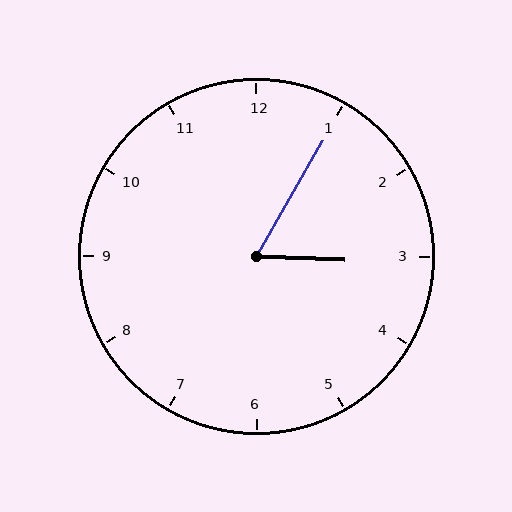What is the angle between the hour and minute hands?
Approximately 62 degrees.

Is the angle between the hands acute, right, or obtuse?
It is acute.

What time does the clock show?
3:05.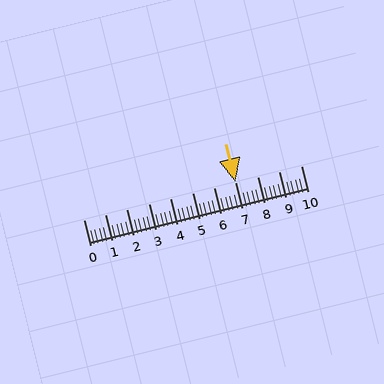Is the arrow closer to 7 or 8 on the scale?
The arrow is closer to 7.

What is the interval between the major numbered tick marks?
The major tick marks are spaced 1 units apart.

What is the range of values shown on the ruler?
The ruler shows values from 0 to 10.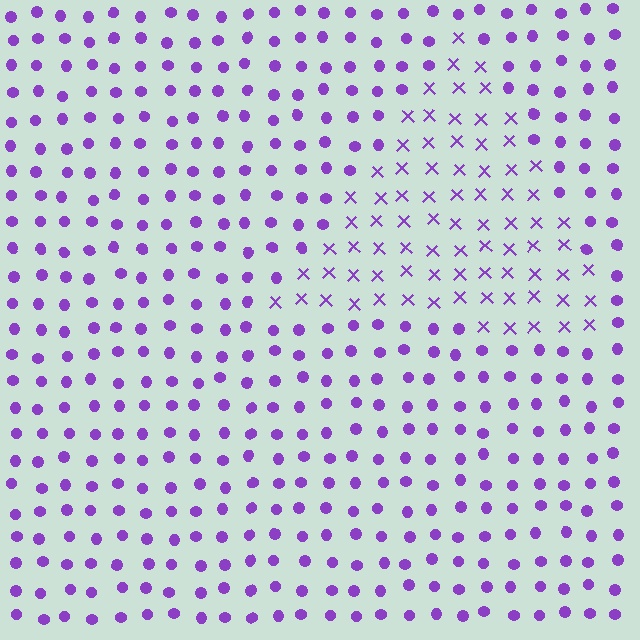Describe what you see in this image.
The image is filled with small purple elements arranged in a uniform grid. A triangle-shaped region contains X marks, while the surrounding area contains circles. The boundary is defined purely by the change in element shape.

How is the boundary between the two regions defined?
The boundary is defined by a change in element shape: X marks inside vs. circles outside. All elements share the same color and spacing.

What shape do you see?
I see a triangle.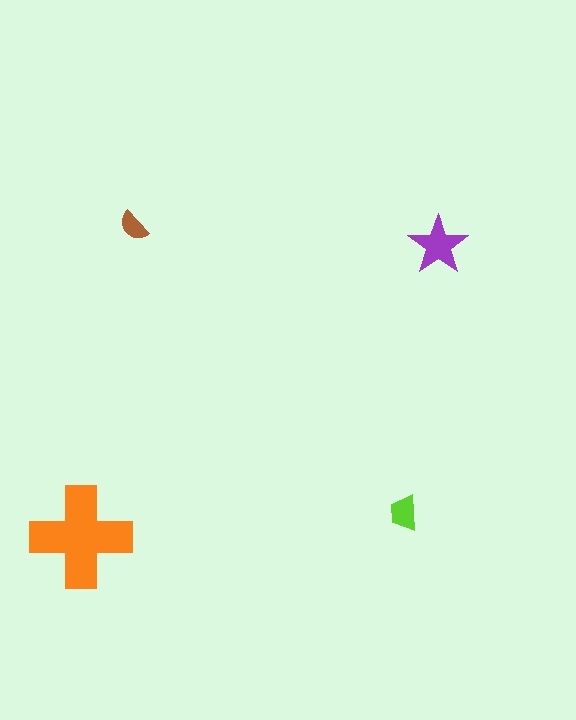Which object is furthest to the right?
The purple star is rightmost.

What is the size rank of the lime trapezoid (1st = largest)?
3rd.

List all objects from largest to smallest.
The orange cross, the purple star, the lime trapezoid, the brown semicircle.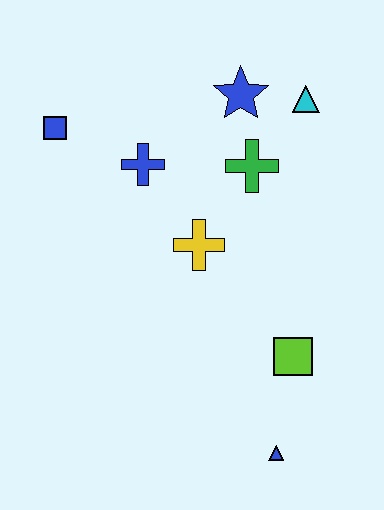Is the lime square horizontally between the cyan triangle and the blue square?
Yes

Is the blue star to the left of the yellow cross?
No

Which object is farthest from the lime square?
The blue square is farthest from the lime square.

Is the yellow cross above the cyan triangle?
No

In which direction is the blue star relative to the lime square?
The blue star is above the lime square.